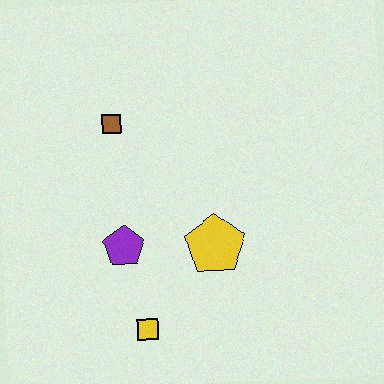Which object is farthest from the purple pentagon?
The brown square is farthest from the purple pentagon.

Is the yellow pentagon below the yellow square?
No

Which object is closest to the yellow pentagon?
The purple pentagon is closest to the yellow pentagon.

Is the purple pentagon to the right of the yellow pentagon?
No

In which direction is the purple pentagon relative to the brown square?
The purple pentagon is below the brown square.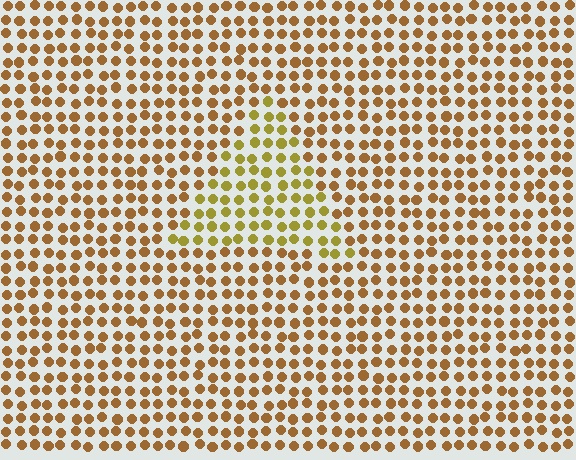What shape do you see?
I see a triangle.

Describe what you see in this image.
The image is filled with small brown elements in a uniform arrangement. A triangle-shaped region is visible where the elements are tinted to a slightly different hue, forming a subtle color boundary.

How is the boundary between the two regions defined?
The boundary is defined purely by a slight shift in hue (about 26 degrees). Spacing, size, and orientation are identical on both sides.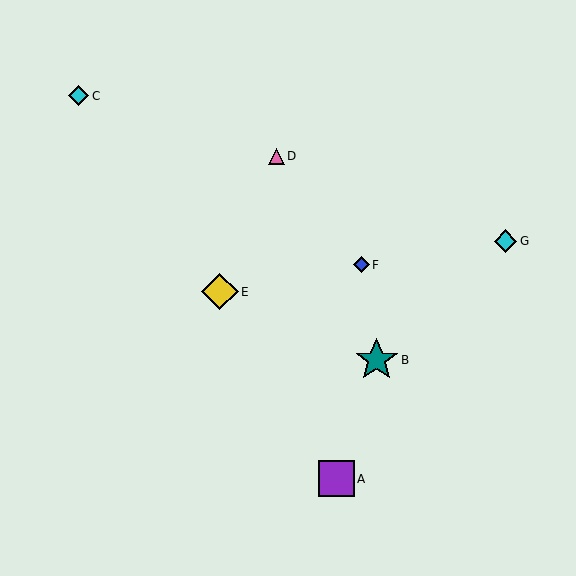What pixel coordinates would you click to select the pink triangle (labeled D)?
Click at (276, 156) to select the pink triangle D.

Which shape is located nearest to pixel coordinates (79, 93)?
The cyan diamond (labeled C) at (79, 96) is nearest to that location.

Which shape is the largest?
The teal star (labeled B) is the largest.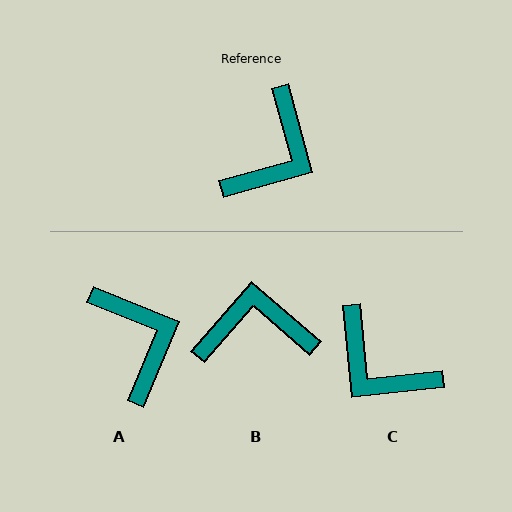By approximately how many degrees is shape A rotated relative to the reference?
Approximately 52 degrees counter-clockwise.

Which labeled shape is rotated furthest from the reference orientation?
B, about 124 degrees away.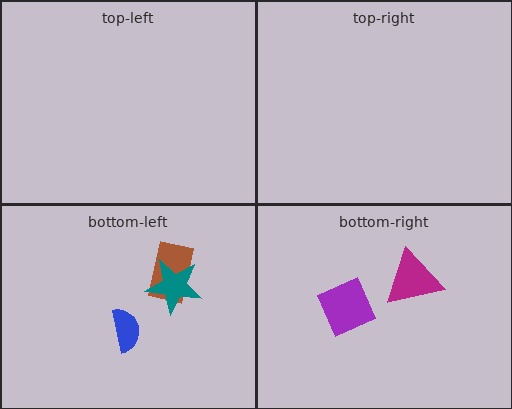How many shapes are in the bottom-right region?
2.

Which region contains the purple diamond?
The bottom-right region.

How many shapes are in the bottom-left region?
3.